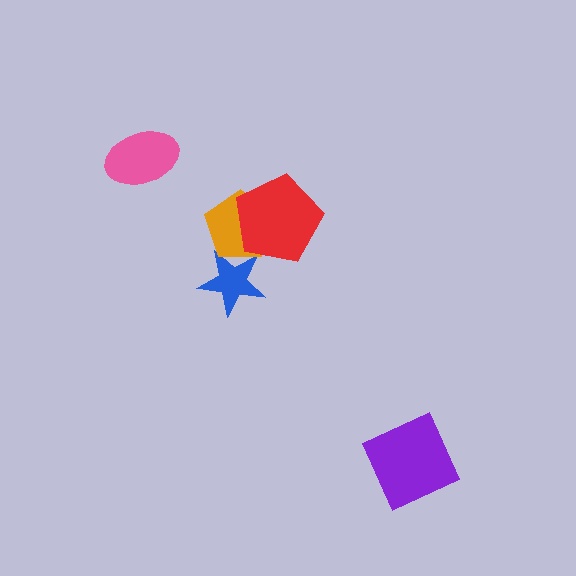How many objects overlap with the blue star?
1 object overlaps with the blue star.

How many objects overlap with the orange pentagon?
2 objects overlap with the orange pentagon.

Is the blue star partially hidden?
Yes, it is partially covered by another shape.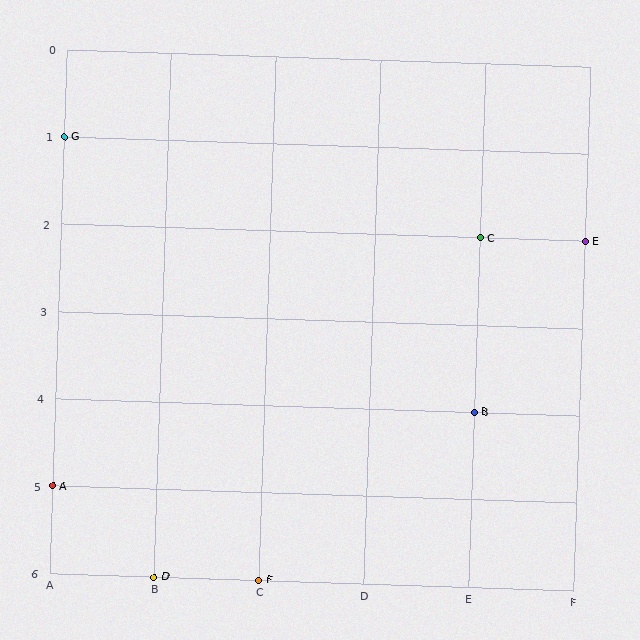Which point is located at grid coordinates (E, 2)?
Point C is at (E, 2).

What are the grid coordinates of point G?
Point G is at grid coordinates (A, 1).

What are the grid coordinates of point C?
Point C is at grid coordinates (E, 2).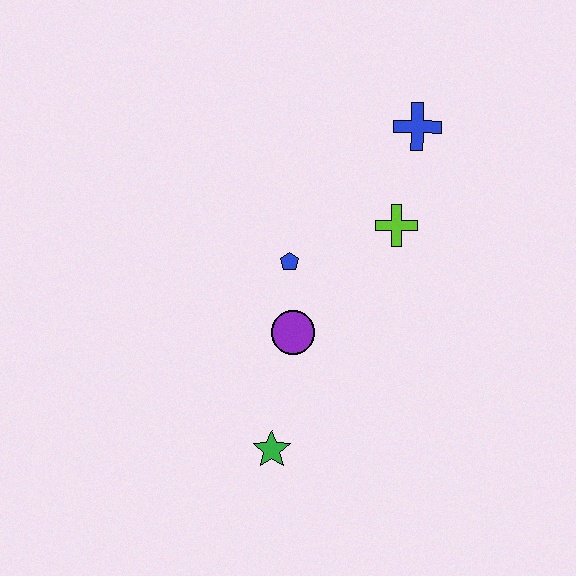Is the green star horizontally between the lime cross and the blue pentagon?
No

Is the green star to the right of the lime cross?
No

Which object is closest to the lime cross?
The blue cross is closest to the lime cross.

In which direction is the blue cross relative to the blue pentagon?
The blue cross is above the blue pentagon.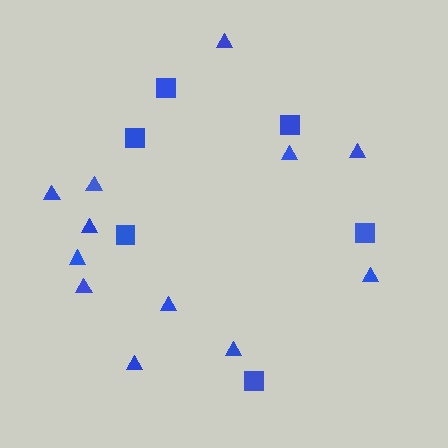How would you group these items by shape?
There are 2 groups: one group of squares (6) and one group of triangles (12).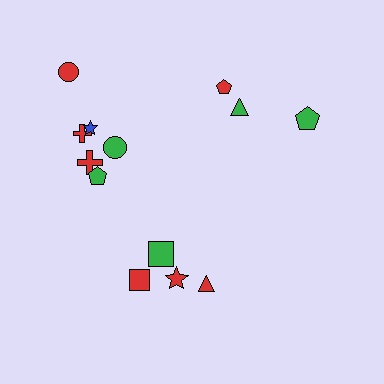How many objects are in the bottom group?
There are 4 objects.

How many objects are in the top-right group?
There are 3 objects.